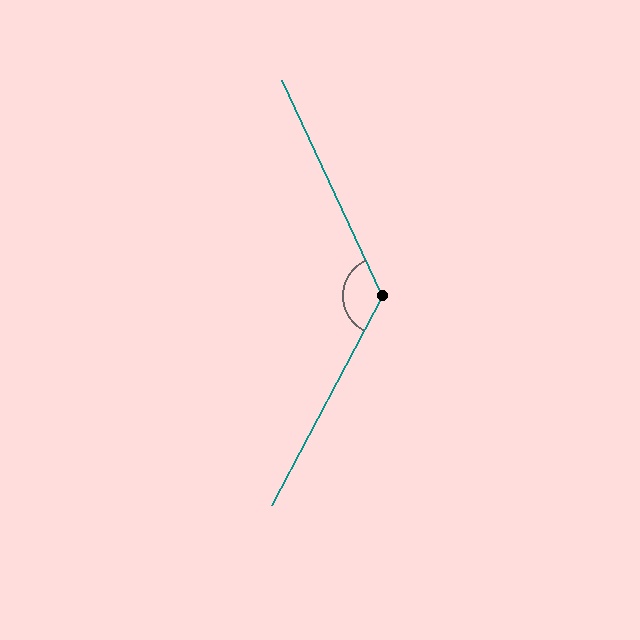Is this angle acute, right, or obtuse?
It is obtuse.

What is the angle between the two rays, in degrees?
Approximately 127 degrees.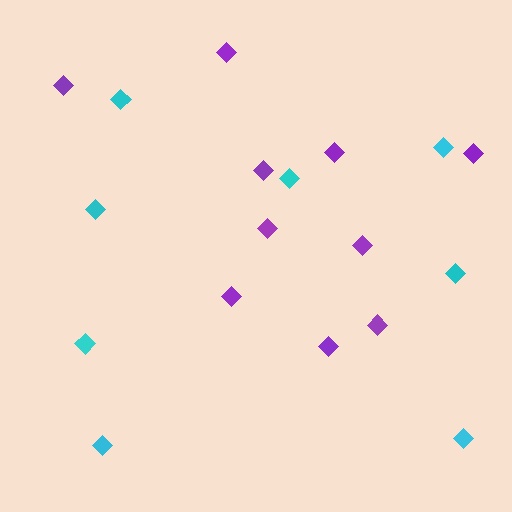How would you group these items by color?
There are 2 groups: one group of cyan diamonds (8) and one group of purple diamonds (10).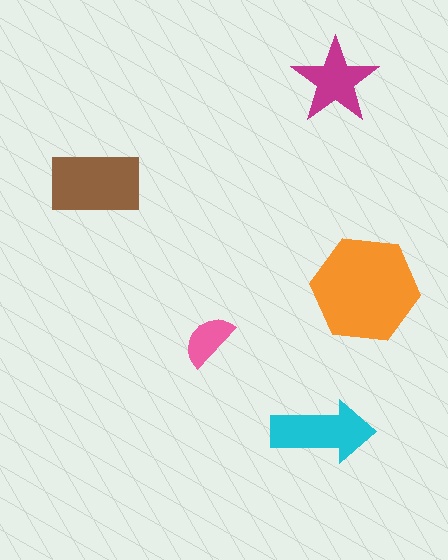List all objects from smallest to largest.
The pink semicircle, the magenta star, the cyan arrow, the brown rectangle, the orange hexagon.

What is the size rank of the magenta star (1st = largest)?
4th.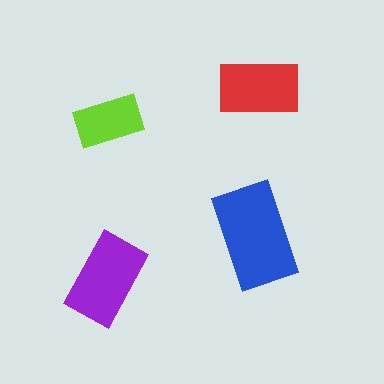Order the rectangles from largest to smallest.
the blue one, the purple one, the red one, the lime one.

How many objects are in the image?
There are 4 objects in the image.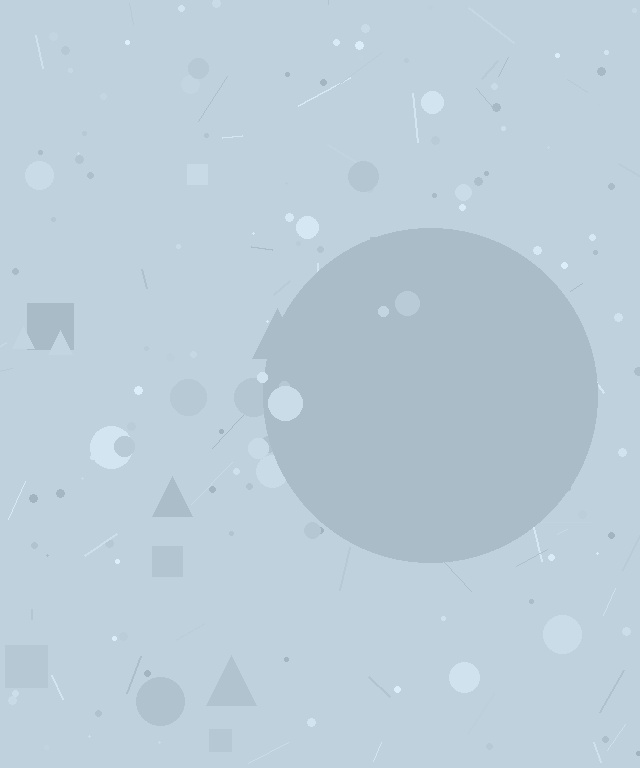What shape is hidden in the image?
A circle is hidden in the image.